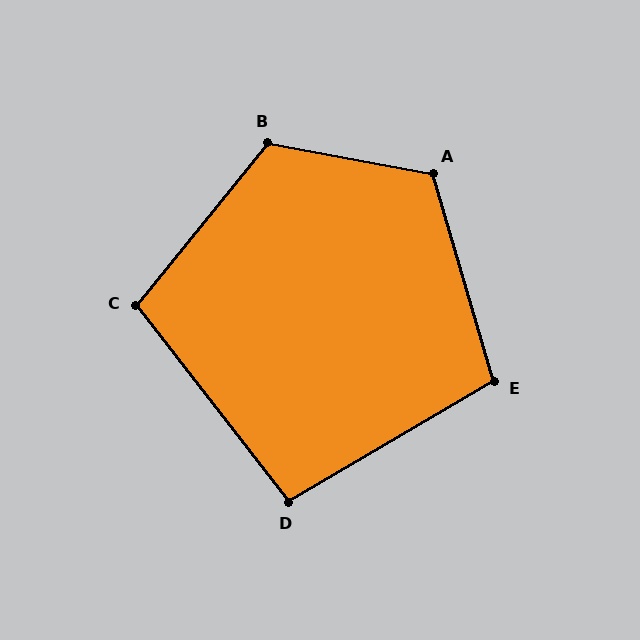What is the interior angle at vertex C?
Approximately 103 degrees (obtuse).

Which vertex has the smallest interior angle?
D, at approximately 98 degrees.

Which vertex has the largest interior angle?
B, at approximately 118 degrees.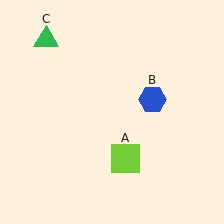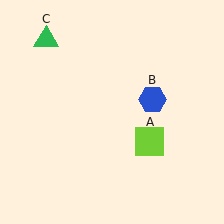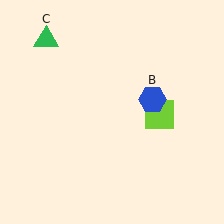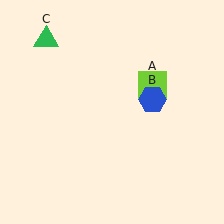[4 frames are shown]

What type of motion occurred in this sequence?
The lime square (object A) rotated counterclockwise around the center of the scene.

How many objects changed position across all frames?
1 object changed position: lime square (object A).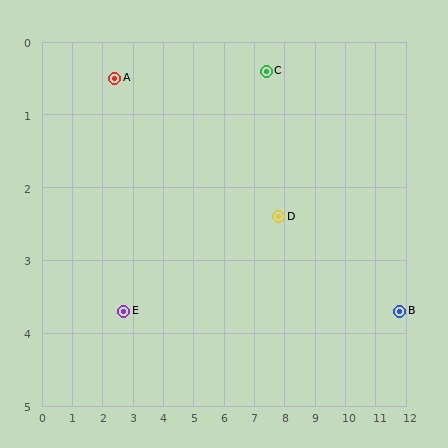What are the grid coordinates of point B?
Point B is at approximately (11.8, 3.7).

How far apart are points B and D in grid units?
Points B and D are about 4.2 grid units apart.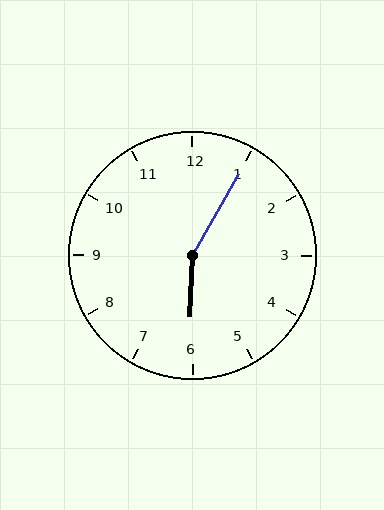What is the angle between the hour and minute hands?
Approximately 152 degrees.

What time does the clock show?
6:05.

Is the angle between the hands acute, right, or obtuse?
It is obtuse.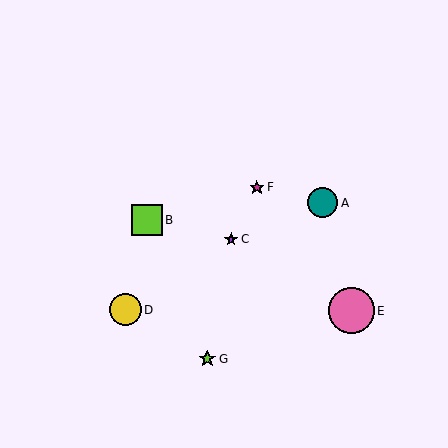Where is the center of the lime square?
The center of the lime square is at (147, 220).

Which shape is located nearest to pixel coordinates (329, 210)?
The teal circle (labeled A) at (323, 203) is nearest to that location.